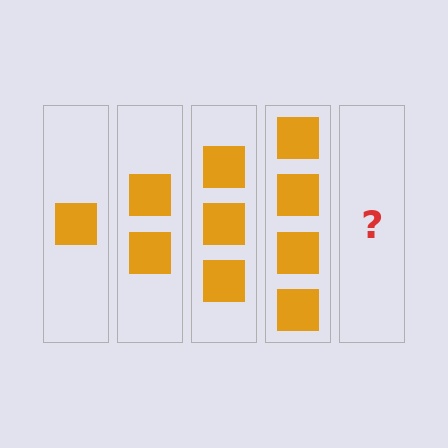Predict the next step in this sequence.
The next step is 5 squares.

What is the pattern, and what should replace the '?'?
The pattern is that each step adds one more square. The '?' should be 5 squares.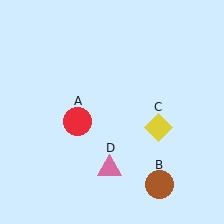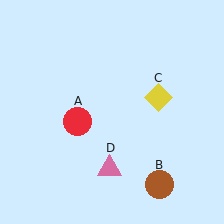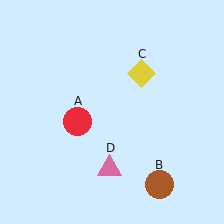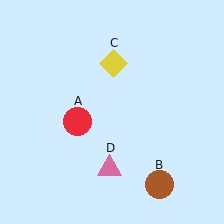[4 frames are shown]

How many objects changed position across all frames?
1 object changed position: yellow diamond (object C).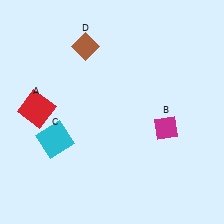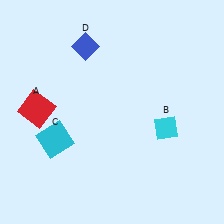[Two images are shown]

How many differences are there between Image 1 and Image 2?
There are 2 differences between the two images.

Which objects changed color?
B changed from magenta to cyan. D changed from brown to blue.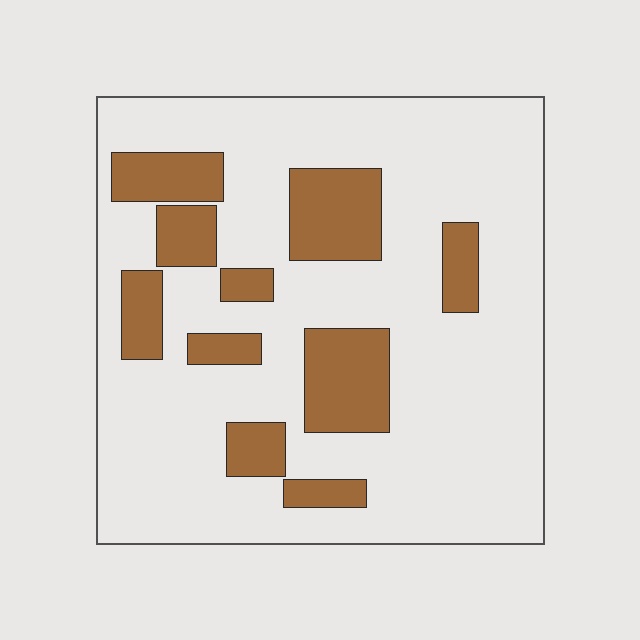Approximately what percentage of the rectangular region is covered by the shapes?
Approximately 20%.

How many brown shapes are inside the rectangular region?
10.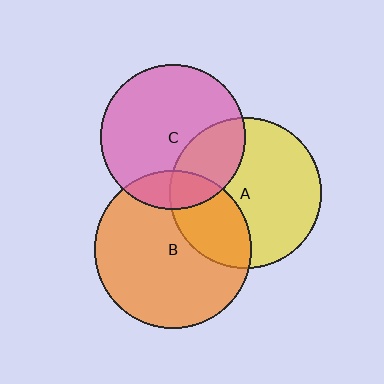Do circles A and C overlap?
Yes.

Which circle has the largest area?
Circle B (orange).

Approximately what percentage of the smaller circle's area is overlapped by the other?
Approximately 30%.